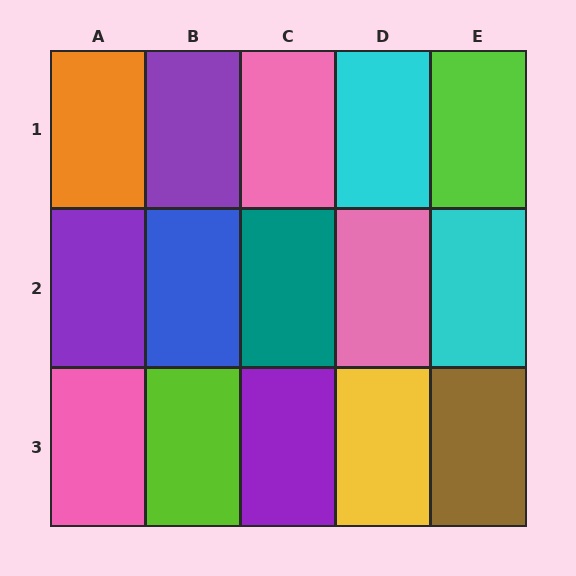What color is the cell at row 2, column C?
Teal.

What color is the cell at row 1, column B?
Purple.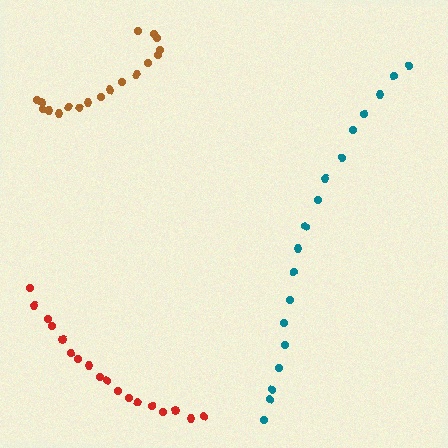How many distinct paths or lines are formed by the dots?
There are 3 distinct paths.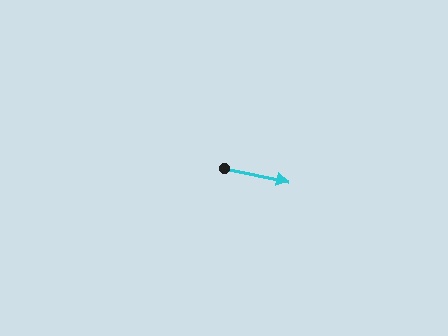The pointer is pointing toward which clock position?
Roughly 3 o'clock.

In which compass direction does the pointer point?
East.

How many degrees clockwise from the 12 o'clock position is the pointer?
Approximately 102 degrees.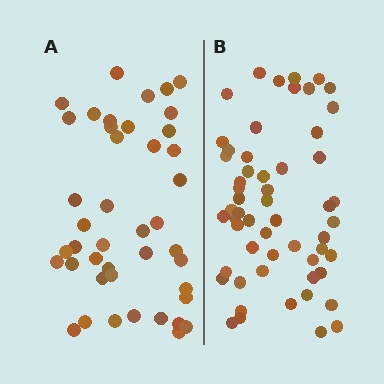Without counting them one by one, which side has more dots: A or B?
Region B (the right region) has more dots.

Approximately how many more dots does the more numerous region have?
Region B has approximately 15 more dots than region A.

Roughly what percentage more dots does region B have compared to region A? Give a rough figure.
About 30% more.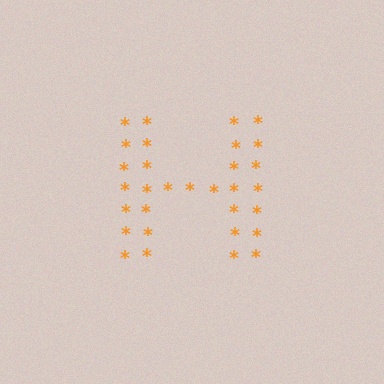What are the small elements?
The small elements are asterisks.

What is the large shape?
The large shape is the letter H.